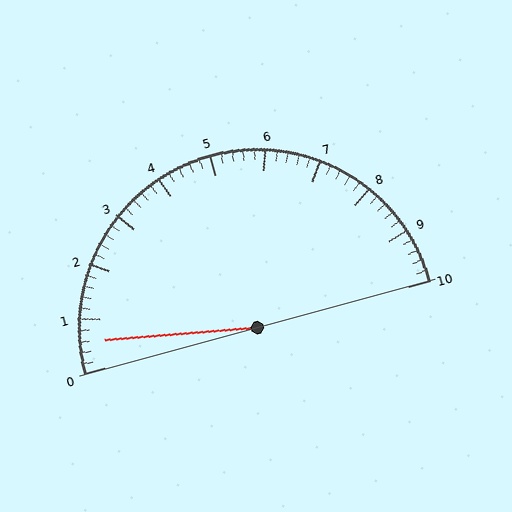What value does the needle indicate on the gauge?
The needle indicates approximately 0.6.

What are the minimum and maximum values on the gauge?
The gauge ranges from 0 to 10.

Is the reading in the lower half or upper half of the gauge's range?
The reading is in the lower half of the range (0 to 10).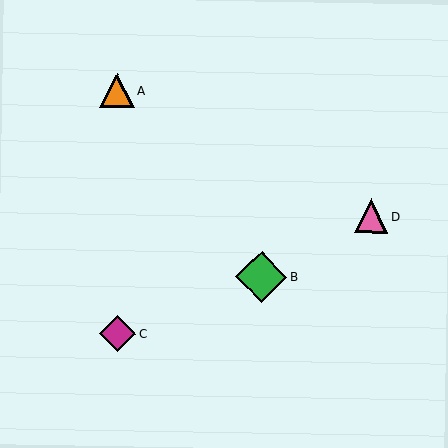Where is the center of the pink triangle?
The center of the pink triangle is at (371, 216).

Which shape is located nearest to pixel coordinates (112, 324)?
The magenta diamond (labeled C) at (118, 333) is nearest to that location.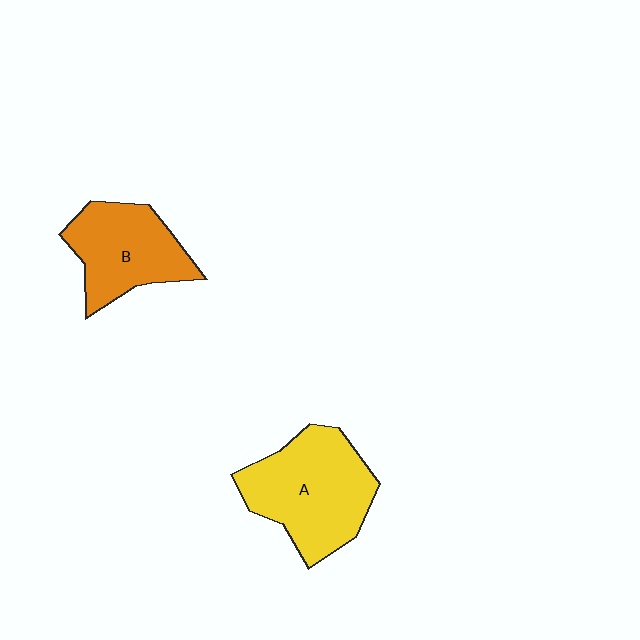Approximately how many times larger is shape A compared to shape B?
Approximately 1.3 times.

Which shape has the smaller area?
Shape B (orange).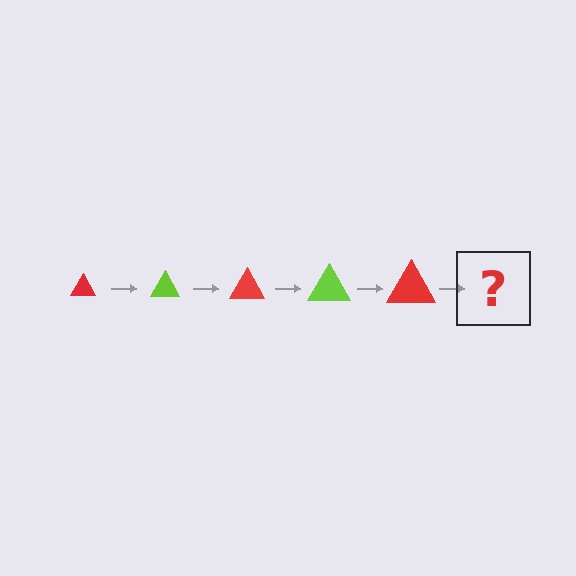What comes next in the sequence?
The next element should be a lime triangle, larger than the previous one.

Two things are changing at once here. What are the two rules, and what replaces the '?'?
The two rules are that the triangle grows larger each step and the color cycles through red and lime. The '?' should be a lime triangle, larger than the previous one.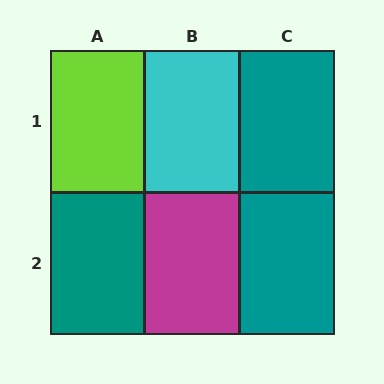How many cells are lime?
1 cell is lime.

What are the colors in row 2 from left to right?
Teal, magenta, teal.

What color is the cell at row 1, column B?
Cyan.